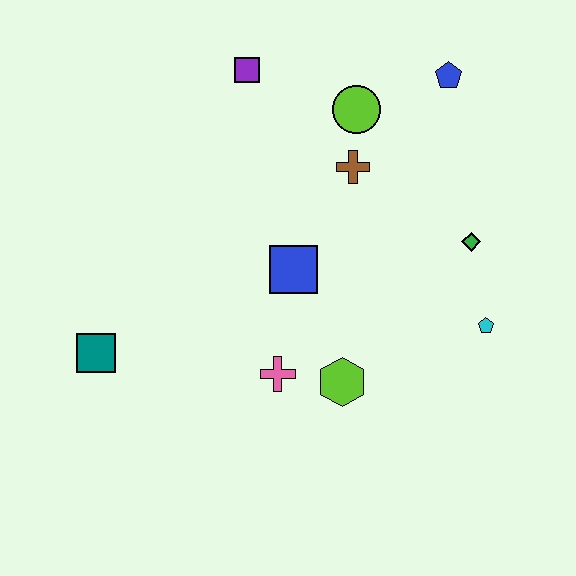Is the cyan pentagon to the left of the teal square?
No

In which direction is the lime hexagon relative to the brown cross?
The lime hexagon is below the brown cross.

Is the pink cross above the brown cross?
No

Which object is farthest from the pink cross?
The blue pentagon is farthest from the pink cross.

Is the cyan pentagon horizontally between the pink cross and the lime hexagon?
No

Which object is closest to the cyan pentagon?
The green diamond is closest to the cyan pentagon.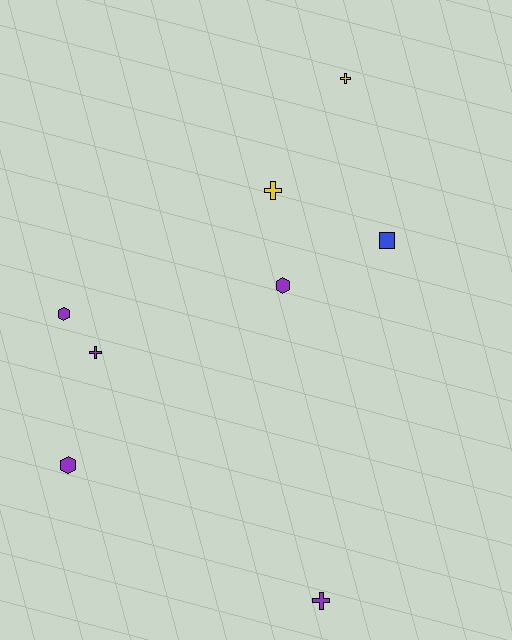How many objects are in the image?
There are 8 objects.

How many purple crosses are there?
There are 2 purple crosses.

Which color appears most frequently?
Purple, with 5 objects.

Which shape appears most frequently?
Cross, with 4 objects.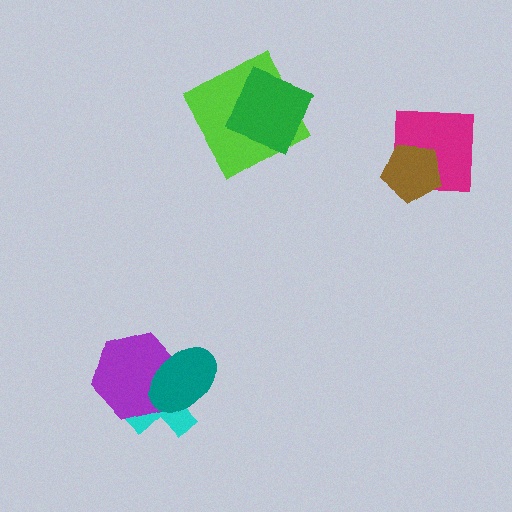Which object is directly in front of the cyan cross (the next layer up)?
The purple hexagon is directly in front of the cyan cross.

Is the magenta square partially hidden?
Yes, it is partially covered by another shape.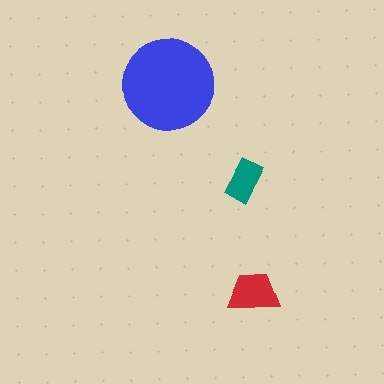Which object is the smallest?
The teal rectangle.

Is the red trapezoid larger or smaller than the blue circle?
Smaller.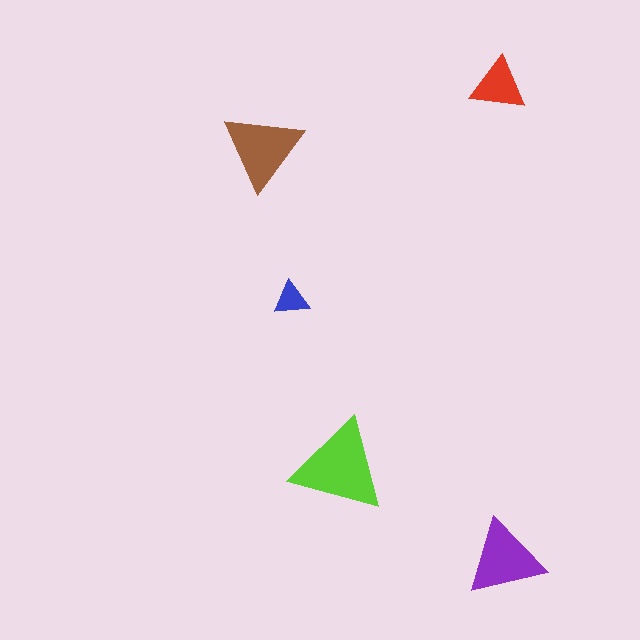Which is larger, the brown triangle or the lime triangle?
The lime one.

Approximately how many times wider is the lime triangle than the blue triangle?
About 2.5 times wider.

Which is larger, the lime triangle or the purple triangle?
The lime one.